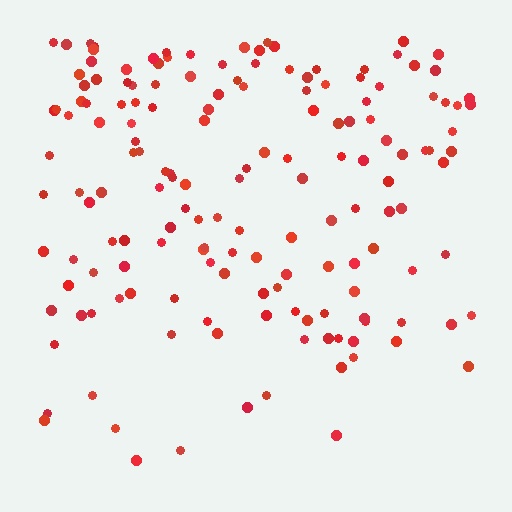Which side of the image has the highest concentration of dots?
The top.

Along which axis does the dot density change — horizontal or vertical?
Vertical.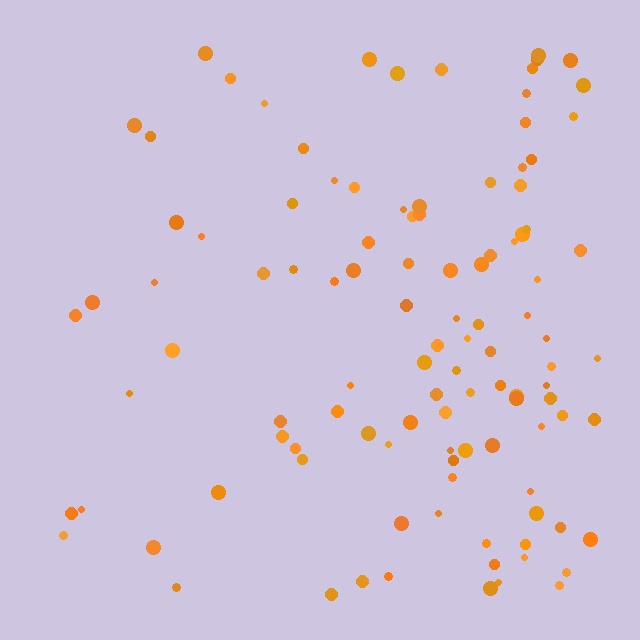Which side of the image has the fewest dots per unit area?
The left.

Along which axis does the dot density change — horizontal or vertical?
Horizontal.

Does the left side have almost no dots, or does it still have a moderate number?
Still a moderate number, just noticeably fewer than the right.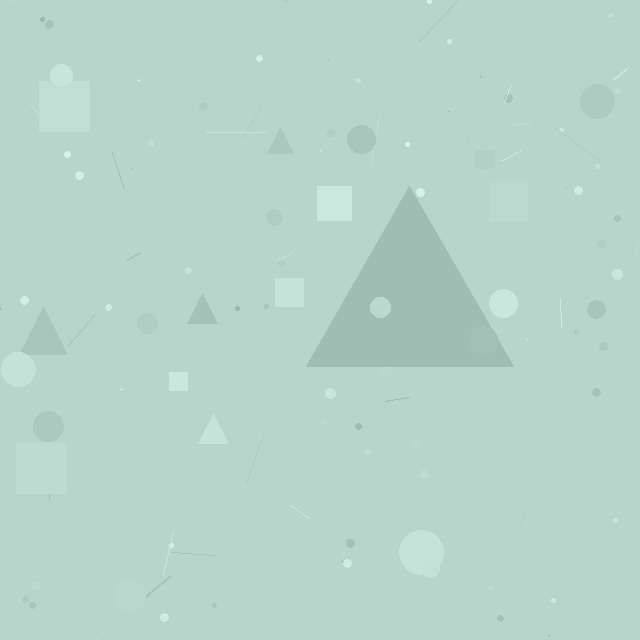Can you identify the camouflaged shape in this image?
The camouflaged shape is a triangle.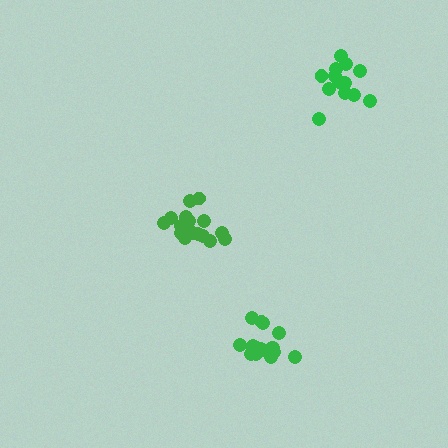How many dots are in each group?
Group 1: 17 dots, Group 2: 13 dots, Group 3: 18 dots (48 total).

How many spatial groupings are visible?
There are 3 spatial groupings.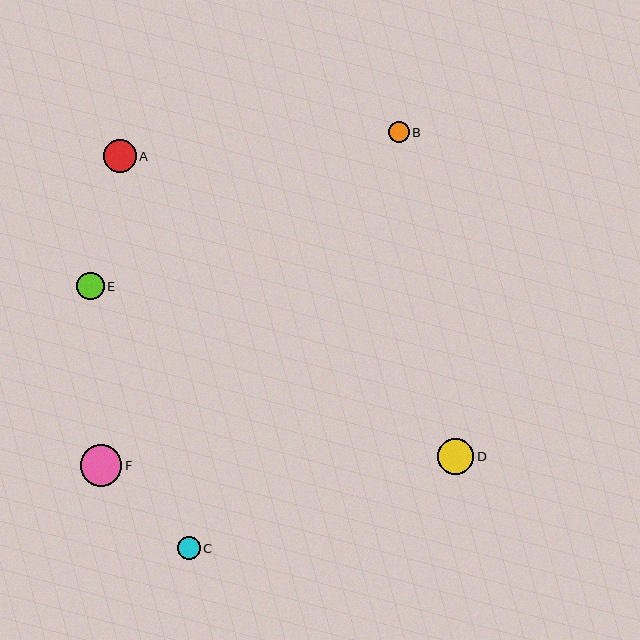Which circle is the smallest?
Circle B is the smallest with a size of approximately 21 pixels.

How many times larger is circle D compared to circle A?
Circle D is approximately 1.1 times the size of circle A.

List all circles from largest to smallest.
From largest to smallest: F, D, A, E, C, B.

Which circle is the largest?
Circle F is the largest with a size of approximately 42 pixels.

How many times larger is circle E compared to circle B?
Circle E is approximately 1.3 times the size of circle B.